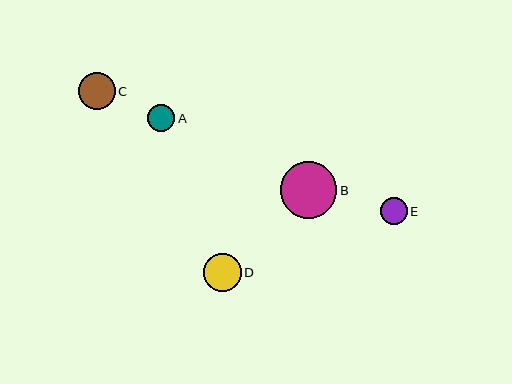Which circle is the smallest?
Circle E is the smallest with a size of approximately 27 pixels.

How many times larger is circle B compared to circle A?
Circle B is approximately 2.1 times the size of circle A.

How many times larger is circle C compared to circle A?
Circle C is approximately 1.3 times the size of circle A.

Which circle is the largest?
Circle B is the largest with a size of approximately 57 pixels.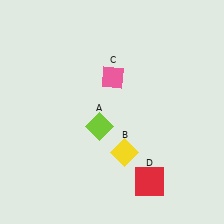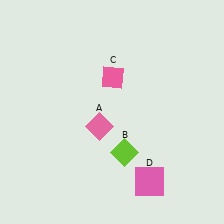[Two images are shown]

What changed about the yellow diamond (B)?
In Image 1, B is yellow. In Image 2, it changed to lime.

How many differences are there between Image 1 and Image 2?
There are 3 differences between the two images.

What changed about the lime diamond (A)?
In Image 1, A is lime. In Image 2, it changed to pink.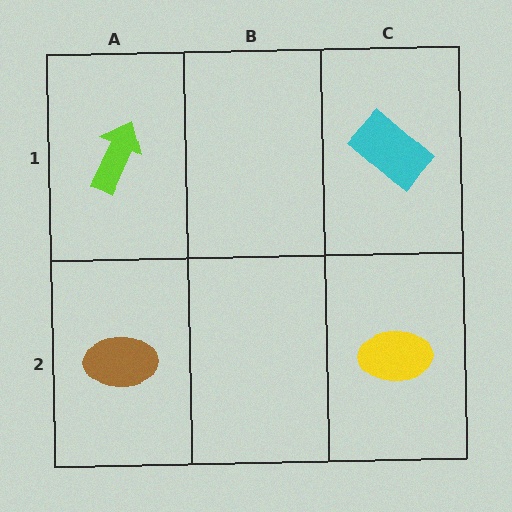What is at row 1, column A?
A lime arrow.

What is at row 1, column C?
A cyan rectangle.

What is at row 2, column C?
A yellow ellipse.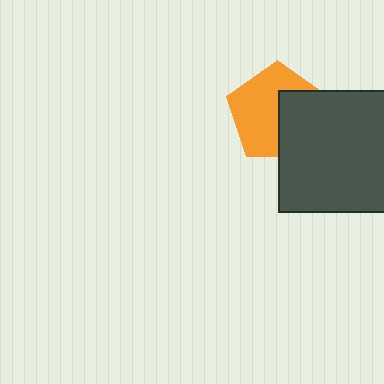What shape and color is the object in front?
The object in front is a dark gray square.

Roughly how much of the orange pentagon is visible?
About half of it is visible (roughly 59%).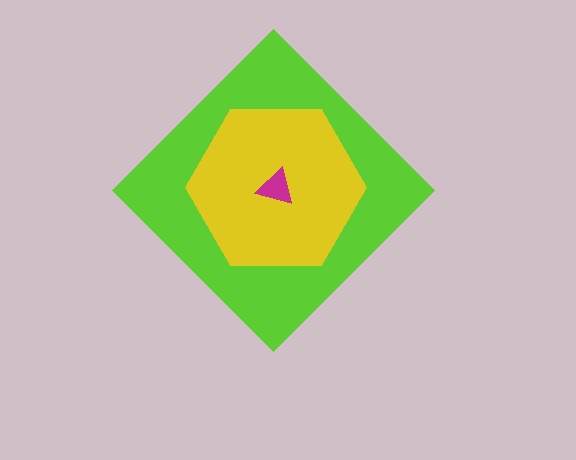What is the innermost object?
The magenta triangle.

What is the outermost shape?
The lime diamond.